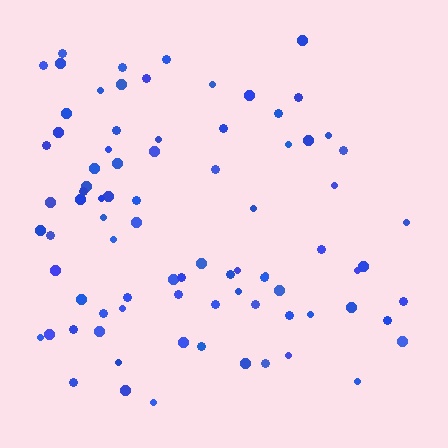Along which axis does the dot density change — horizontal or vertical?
Horizontal.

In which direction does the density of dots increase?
From right to left, with the left side densest.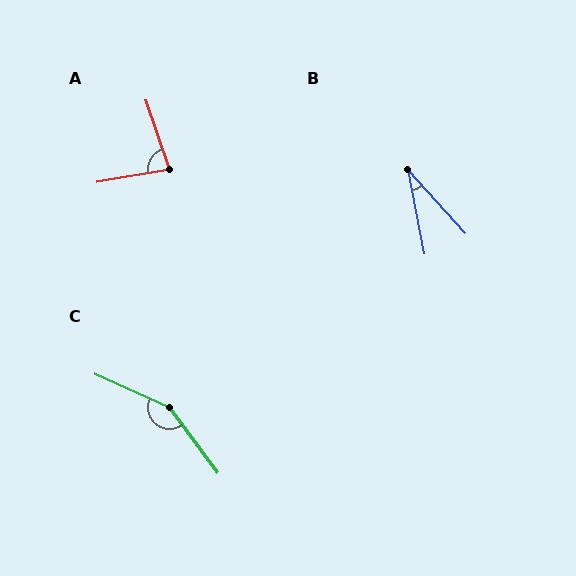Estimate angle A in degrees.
Approximately 81 degrees.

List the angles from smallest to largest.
B (31°), A (81°), C (151°).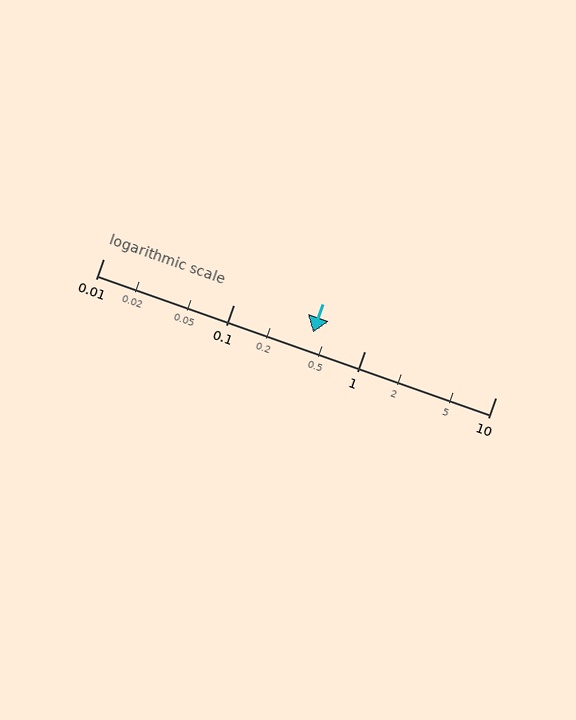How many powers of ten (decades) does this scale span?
The scale spans 3 decades, from 0.01 to 10.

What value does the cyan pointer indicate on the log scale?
The pointer indicates approximately 0.4.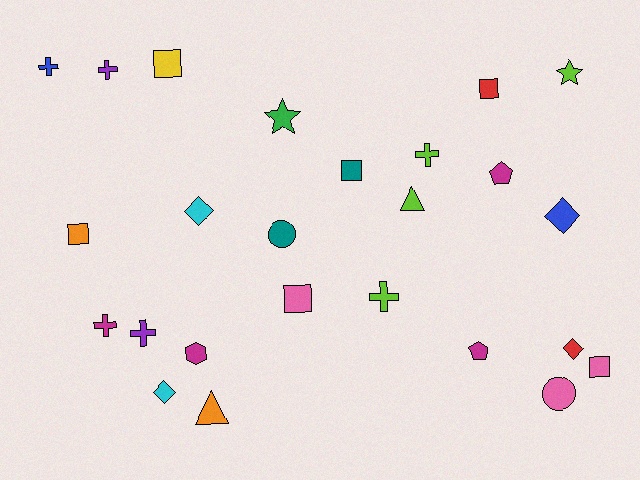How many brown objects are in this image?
There are no brown objects.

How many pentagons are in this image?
There are 2 pentagons.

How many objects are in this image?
There are 25 objects.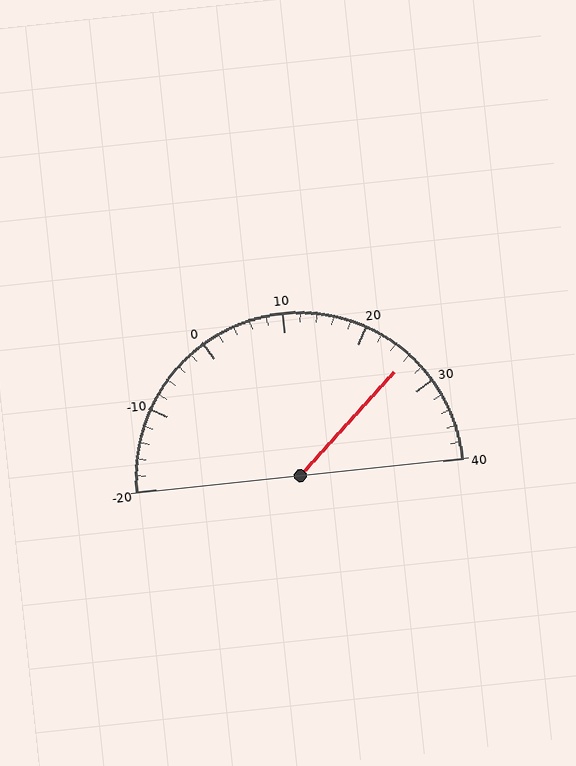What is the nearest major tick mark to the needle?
The nearest major tick mark is 30.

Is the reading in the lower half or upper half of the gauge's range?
The reading is in the upper half of the range (-20 to 40).